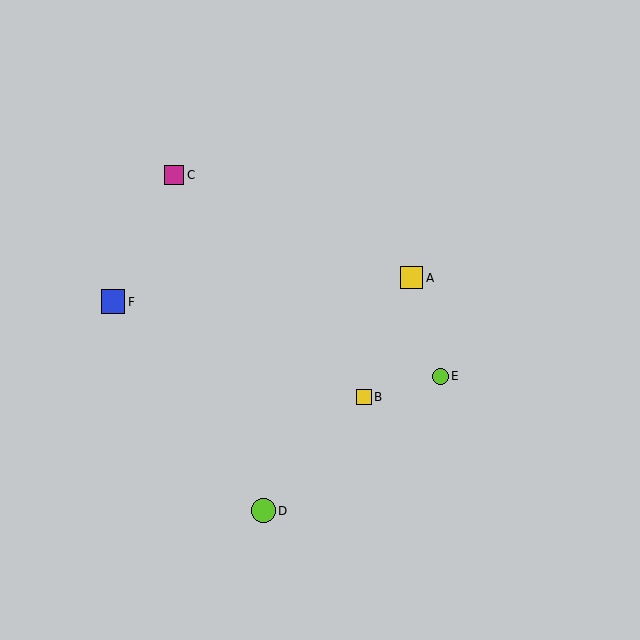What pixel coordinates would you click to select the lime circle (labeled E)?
Click at (440, 376) to select the lime circle E.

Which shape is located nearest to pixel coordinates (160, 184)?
The magenta square (labeled C) at (174, 175) is nearest to that location.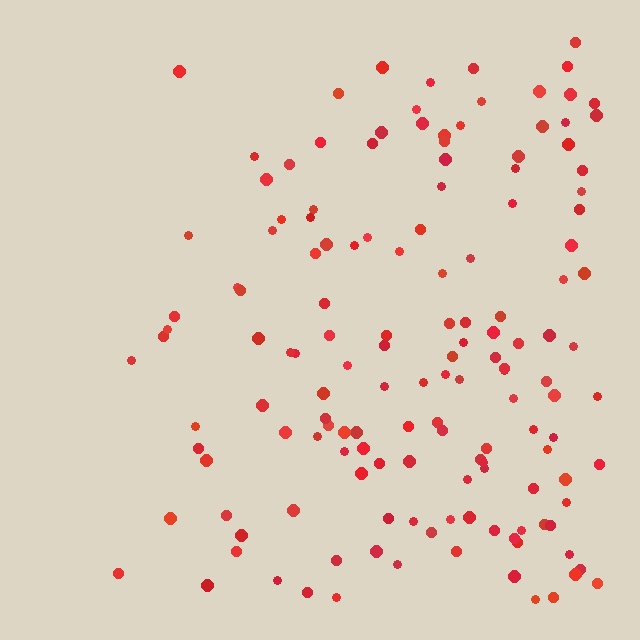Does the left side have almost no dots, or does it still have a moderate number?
Still a moderate number, just noticeably fewer than the right.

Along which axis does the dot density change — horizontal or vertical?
Horizontal.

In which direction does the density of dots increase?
From left to right, with the right side densest.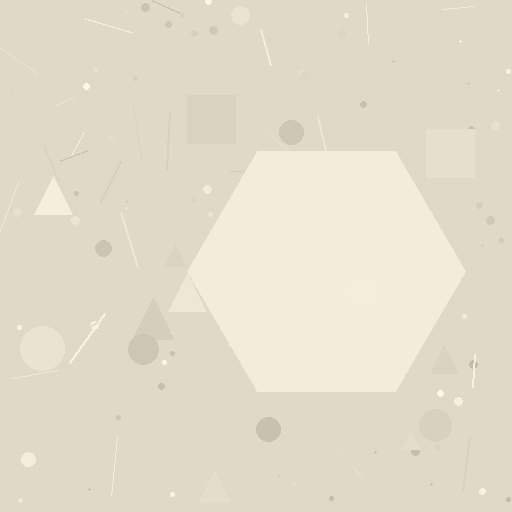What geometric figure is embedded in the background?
A hexagon is embedded in the background.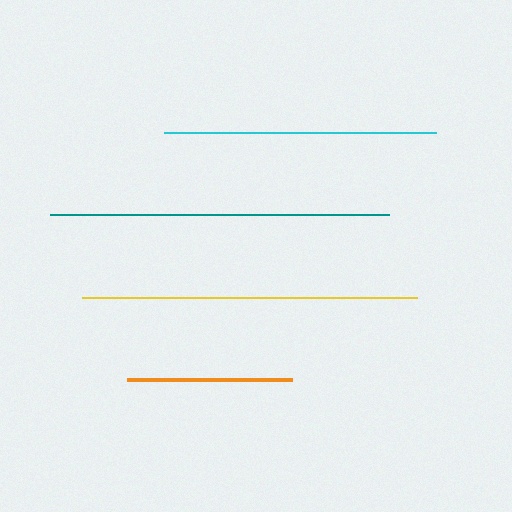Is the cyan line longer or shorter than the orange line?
The cyan line is longer than the orange line.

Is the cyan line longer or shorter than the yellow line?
The yellow line is longer than the cyan line.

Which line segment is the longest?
The teal line is the longest at approximately 339 pixels.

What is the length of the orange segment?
The orange segment is approximately 164 pixels long.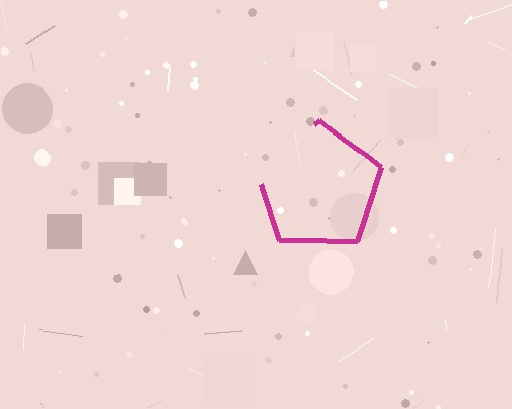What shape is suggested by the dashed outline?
The dashed outline suggests a pentagon.